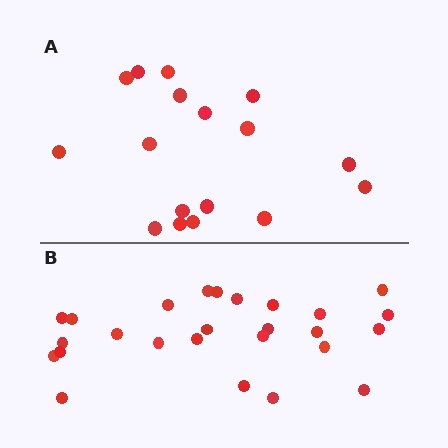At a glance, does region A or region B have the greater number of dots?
Region B (the bottom region) has more dots.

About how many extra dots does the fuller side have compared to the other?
Region B has roughly 8 or so more dots than region A.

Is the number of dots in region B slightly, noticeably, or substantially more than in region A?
Region B has substantially more. The ratio is roughly 1.5 to 1.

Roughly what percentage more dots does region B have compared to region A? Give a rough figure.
About 55% more.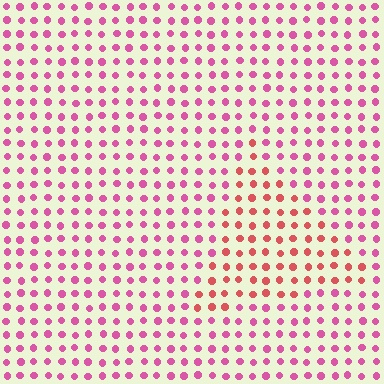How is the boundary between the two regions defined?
The boundary is defined purely by a slight shift in hue (about 33 degrees). Spacing, size, and orientation are identical on both sides.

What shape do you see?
I see a triangle.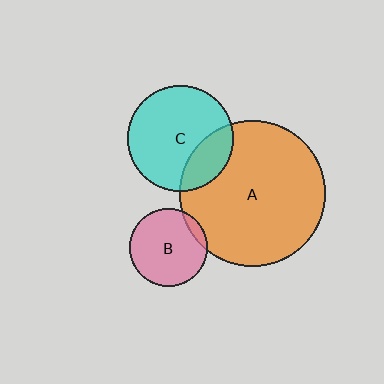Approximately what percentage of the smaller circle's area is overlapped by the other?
Approximately 25%.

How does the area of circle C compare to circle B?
Approximately 1.9 times.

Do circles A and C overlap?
Yes.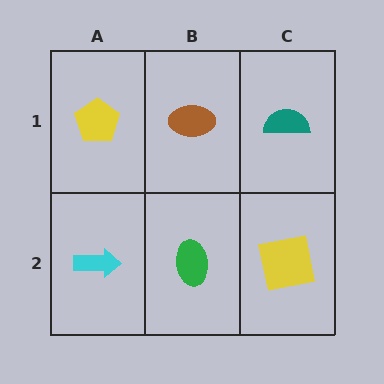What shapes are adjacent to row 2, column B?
A brown ellipse (row 1, column B), a cyan arrow (row 2, column A), a yellow square (row 2, column C).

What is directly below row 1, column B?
A green ellipse.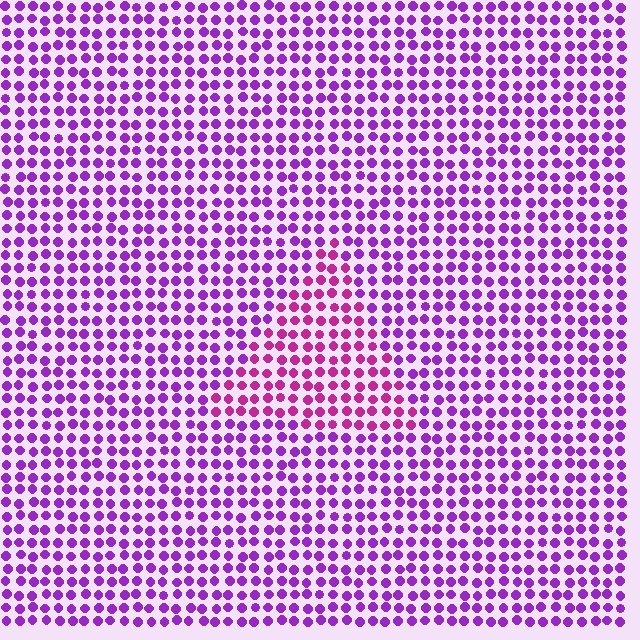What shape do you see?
I see a triangle.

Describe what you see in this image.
The image is filled with small purple elements in a uniform arrangement. A triangle-shaped region is visible where the elements are tinted to a slightly different hue, forming a subtle color boundary.